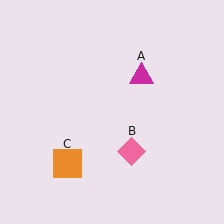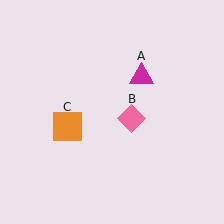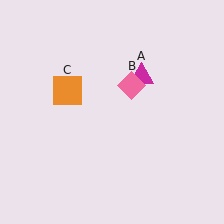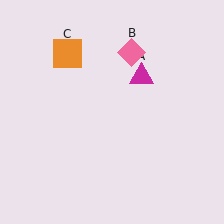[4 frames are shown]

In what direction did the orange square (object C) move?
The orange square (object C) moved up.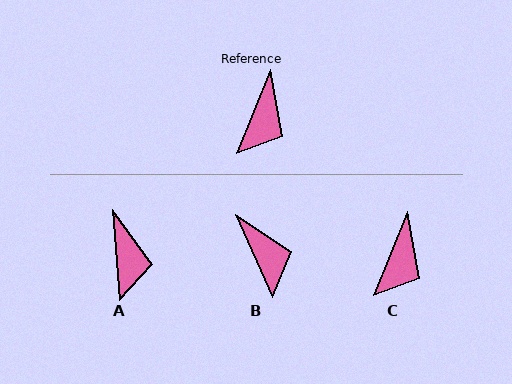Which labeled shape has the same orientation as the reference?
C.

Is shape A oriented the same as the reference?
No, it is off by about 26 degrees.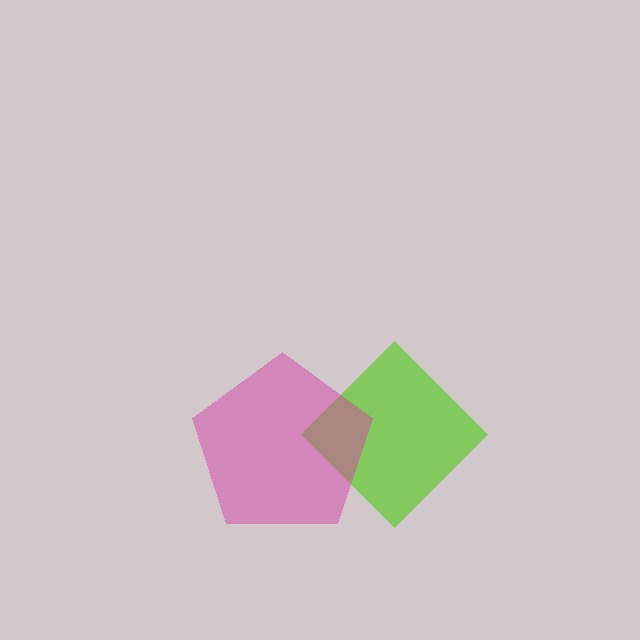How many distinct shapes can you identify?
There are 2 distinct shapes: a lime diamond, a magenta pentagon.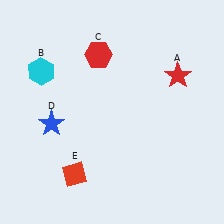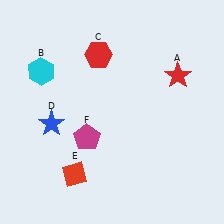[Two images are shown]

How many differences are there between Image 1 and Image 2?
There is 1 difference between the two images.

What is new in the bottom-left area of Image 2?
A magenta pentagon (F) was added in the bottom-left area of Image 2.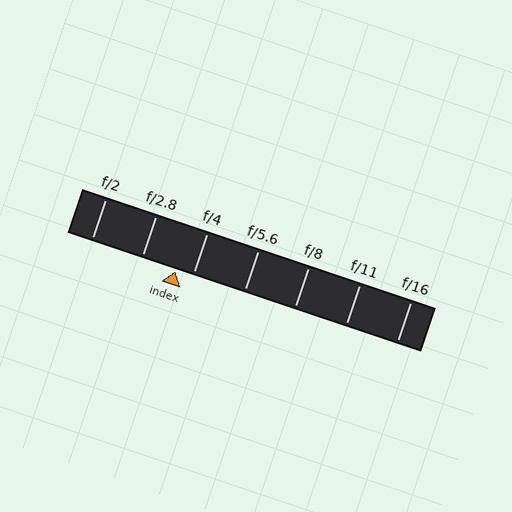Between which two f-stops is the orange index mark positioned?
The index mark is between f/2.8 and f/4.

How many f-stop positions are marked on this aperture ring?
There are 7 f-stop positions marked.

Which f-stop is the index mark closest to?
The index mark is closest to f/4.